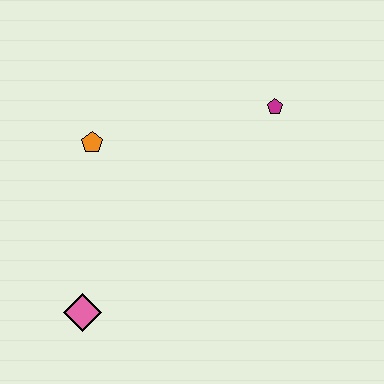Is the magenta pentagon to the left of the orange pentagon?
No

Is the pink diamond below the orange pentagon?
Yes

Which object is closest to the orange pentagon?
The pink diamond is closest to the orange pentagon.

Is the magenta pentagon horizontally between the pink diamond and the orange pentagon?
No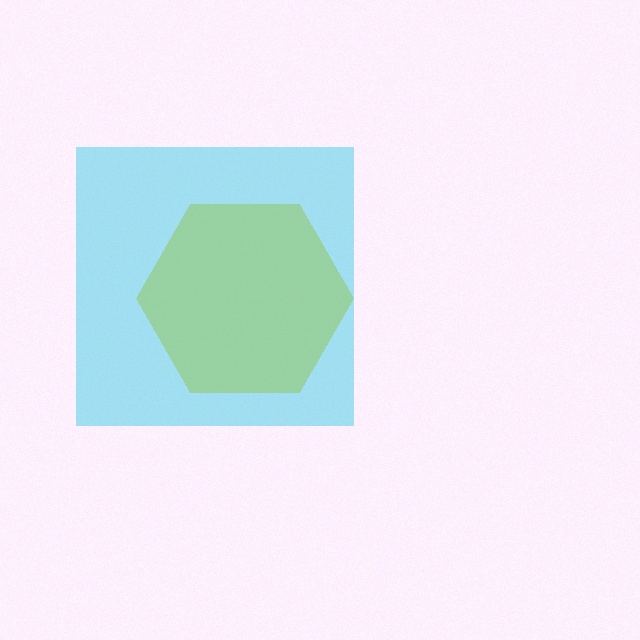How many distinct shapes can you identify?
There are 2 distinct shapes: a yellow hexagon, a cyan square.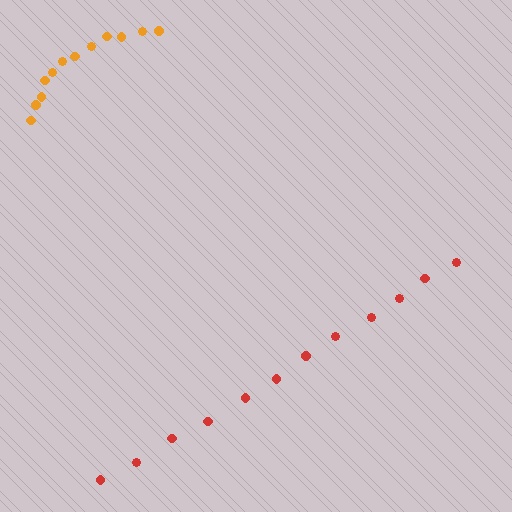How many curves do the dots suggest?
There are 2 distinct paths.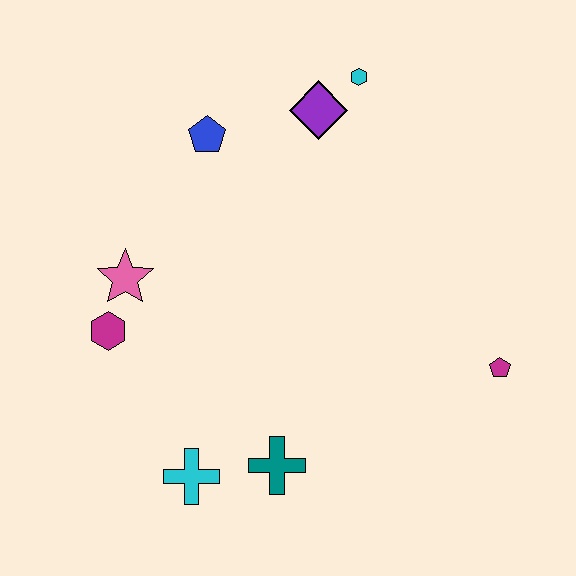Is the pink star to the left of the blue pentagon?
Yes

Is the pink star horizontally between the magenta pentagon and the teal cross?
No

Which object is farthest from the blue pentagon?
The magenta pentagon is farthest from the blue pentagon.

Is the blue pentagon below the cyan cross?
No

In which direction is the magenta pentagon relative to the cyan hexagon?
The magenta pentagon is below the cyan hexagon.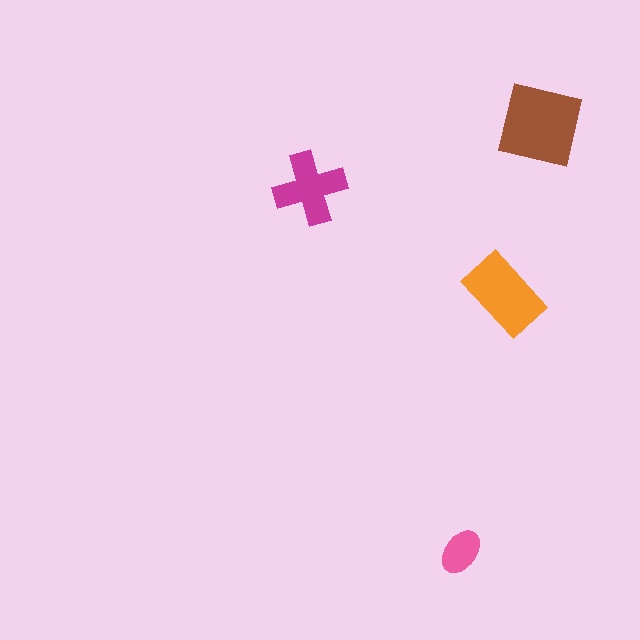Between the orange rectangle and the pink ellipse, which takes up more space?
The orange rectangle.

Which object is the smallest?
The pink ellipse.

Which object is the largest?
The brown square.